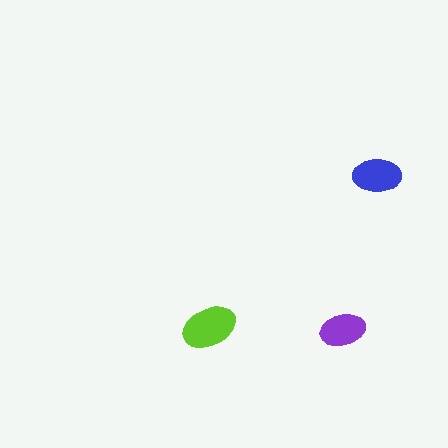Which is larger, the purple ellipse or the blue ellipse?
The blue one.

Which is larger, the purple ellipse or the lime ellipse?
The lime one.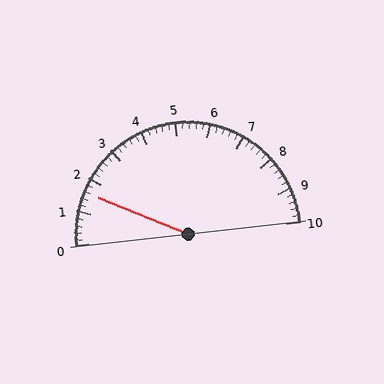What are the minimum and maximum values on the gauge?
The gauge ranges from 0 to 10.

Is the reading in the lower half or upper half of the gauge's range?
The reading is in the lower half of the range (0 to 10).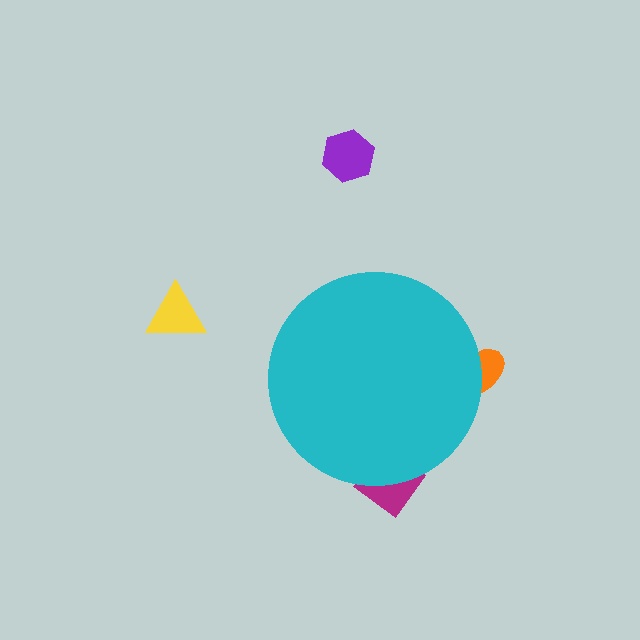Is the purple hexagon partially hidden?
No, the purple hexagon is fully visible.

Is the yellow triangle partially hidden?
No, the yellow triangle is fully visible.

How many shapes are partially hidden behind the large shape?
2 shapes are partially hidden.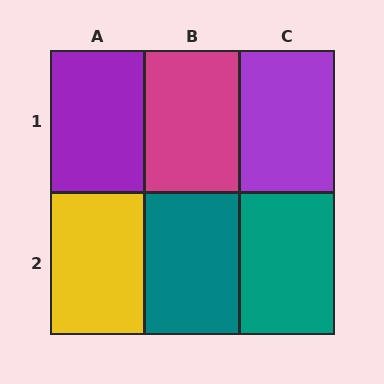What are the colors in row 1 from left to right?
Purple, magenta, purple.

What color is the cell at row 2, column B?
Teal.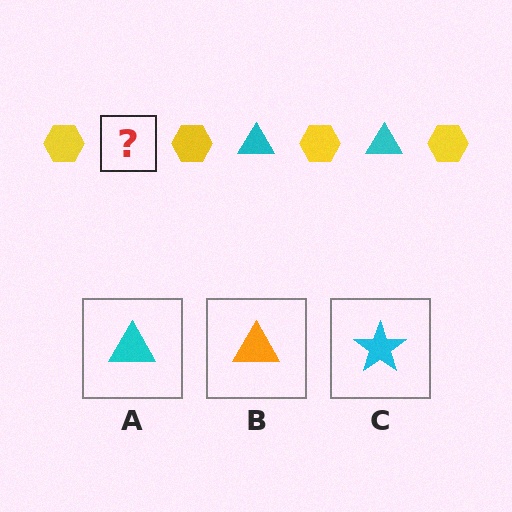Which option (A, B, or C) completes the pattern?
A.